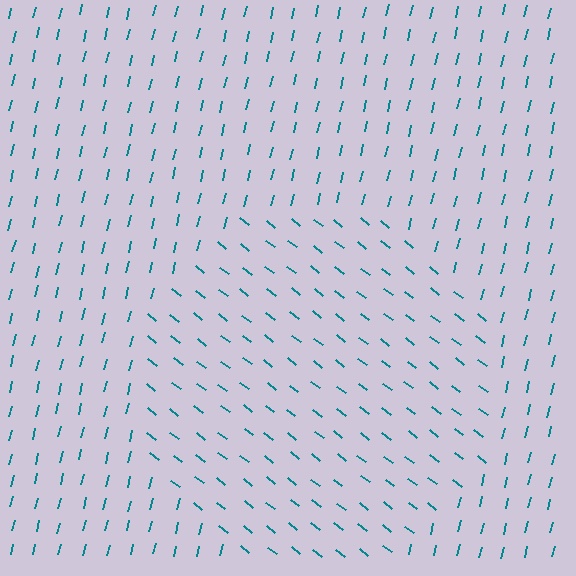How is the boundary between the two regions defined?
The boundary is defined purely by a change in line orientation (approximately 66 degrees difference). All lines are the same color and thickness.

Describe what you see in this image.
The image is filled with small teal line segments. A circle region in the image has lines oriented differently from the surrounding lines, creating a visible texture boundary.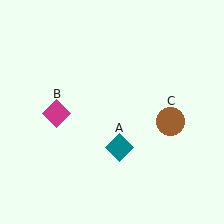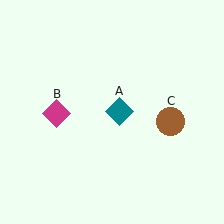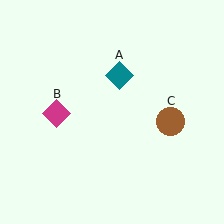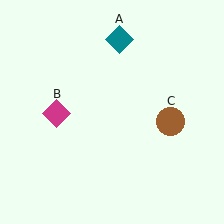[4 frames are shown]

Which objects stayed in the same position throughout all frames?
Magenta diamond (object B) and brown circle (object C) remained stationary.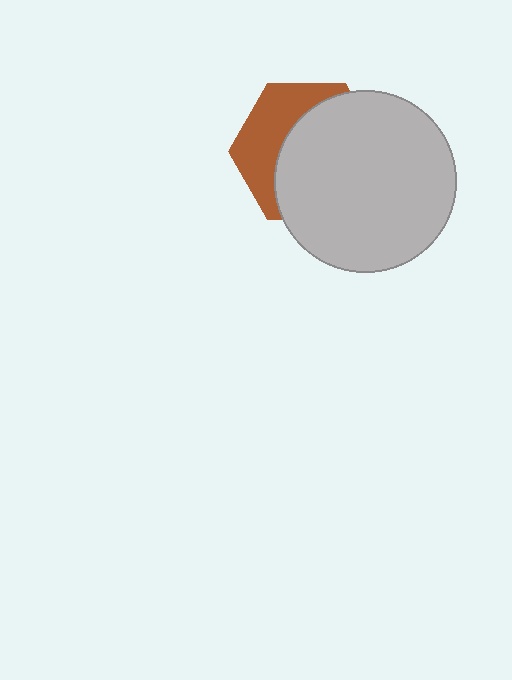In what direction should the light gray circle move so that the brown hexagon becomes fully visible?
The light gray circle should move right. That is the shortest direction to clear the overlap and leave the brown hexagon fully visible.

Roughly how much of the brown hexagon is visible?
A small part of it is visible (roughly 37%).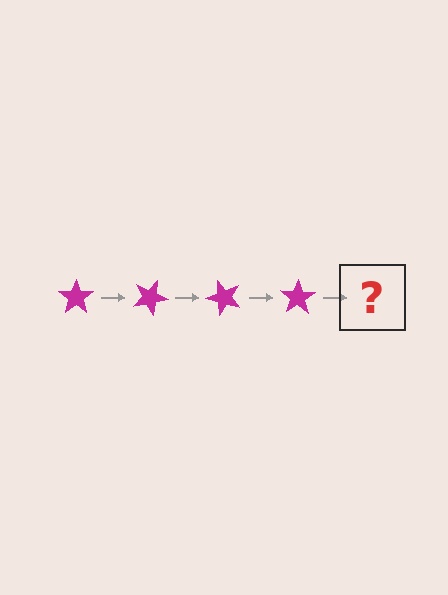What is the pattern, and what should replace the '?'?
The pattern is that the star rotates 25 degrees each step. The '?' should be a magenta star rotated 100 degrees.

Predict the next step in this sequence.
The next step is a magenta star rotated 100 degrees.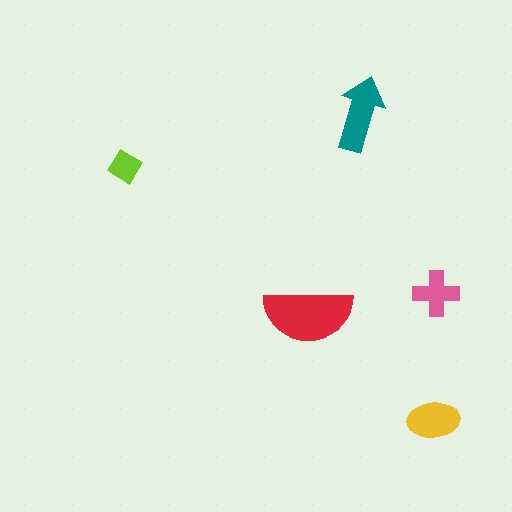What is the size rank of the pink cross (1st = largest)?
4th.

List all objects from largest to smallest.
The red semicircle, the teal arrow, the yellow ellipse, the pink cross, the lime diamond.